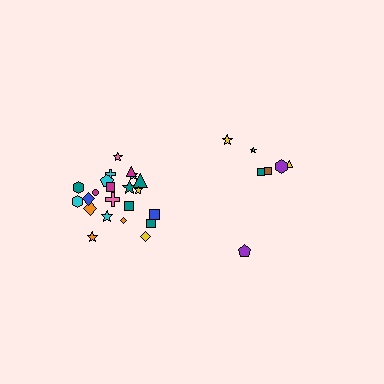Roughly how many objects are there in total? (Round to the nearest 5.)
Roughly 30 objects in total.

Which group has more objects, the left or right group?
The left group.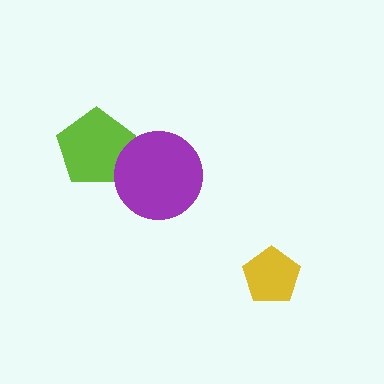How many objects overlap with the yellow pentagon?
0 objects overlap with the yellow pentagon.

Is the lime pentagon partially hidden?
Yes, it is partially covered by another shape.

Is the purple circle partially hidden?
No, no other shape covers it.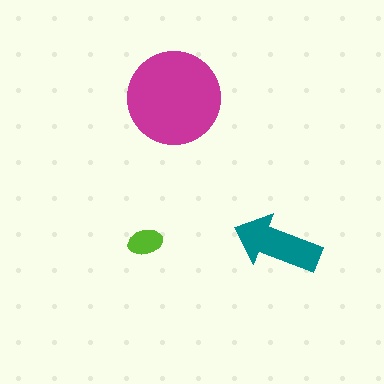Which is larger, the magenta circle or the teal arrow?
The magenta circle.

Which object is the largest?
The magenta circle.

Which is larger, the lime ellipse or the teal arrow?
The teal arrow.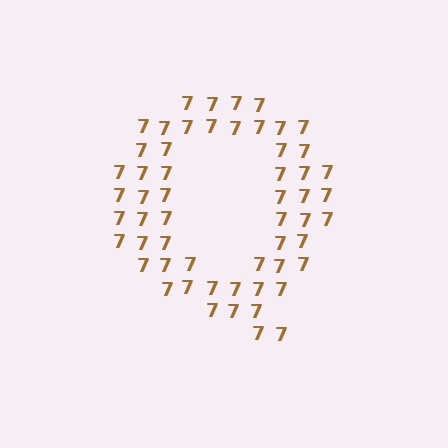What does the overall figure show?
The overall figure shows the letter Q.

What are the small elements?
The small elements are digit 7's.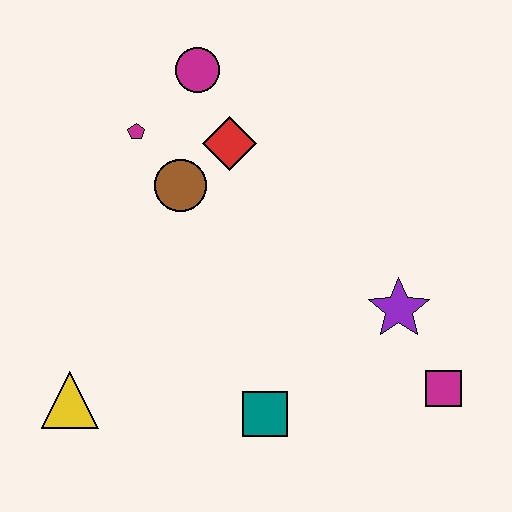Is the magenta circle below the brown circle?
No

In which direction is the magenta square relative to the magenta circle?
The magenta square is below the magenta circle.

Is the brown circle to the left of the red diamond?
Yes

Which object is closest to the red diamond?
The brown circle is closest to the red diamond.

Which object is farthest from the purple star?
The yellow triangle is farthest from the purple star.